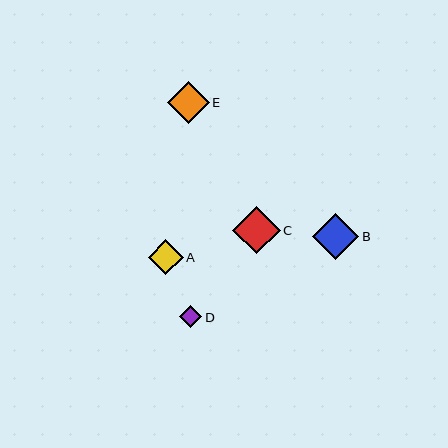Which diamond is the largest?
Diamond C is the largest with a size of approximately 48 pixels.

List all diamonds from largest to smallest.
From largest to smallest: C, B, E, A, D.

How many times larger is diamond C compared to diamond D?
Diamond C is approximately 2.2 times the size of diamond D.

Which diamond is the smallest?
Diamond D is the smallest with a size of approximately 22 pixels.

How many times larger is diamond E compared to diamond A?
Diamond E is approximately 1.2 times the size of diamond A.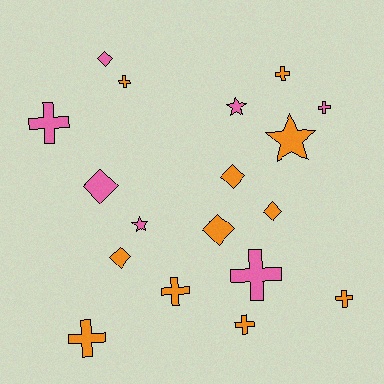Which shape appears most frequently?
Cross, with 9 objects.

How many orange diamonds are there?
There are 4 orange diamonds.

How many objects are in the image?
There are 18 objects.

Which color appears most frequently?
Orange, with 11 objects.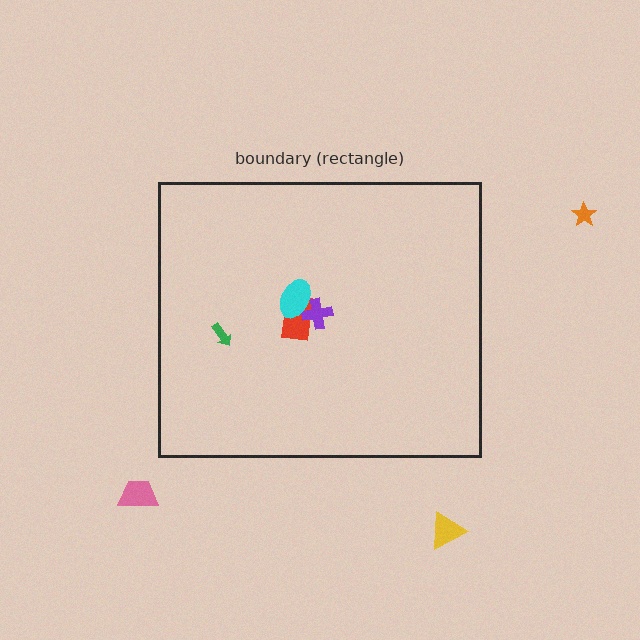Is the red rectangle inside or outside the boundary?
Inside.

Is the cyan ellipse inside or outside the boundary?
Inside.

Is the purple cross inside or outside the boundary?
Inside.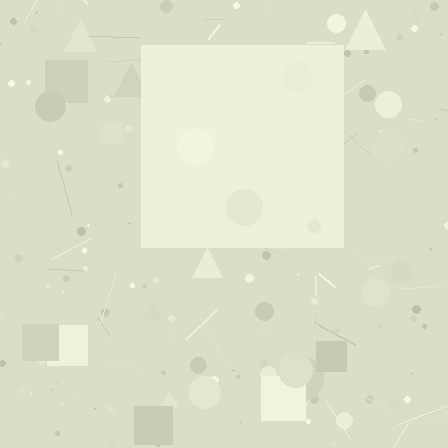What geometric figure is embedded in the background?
A square is embedded in the background.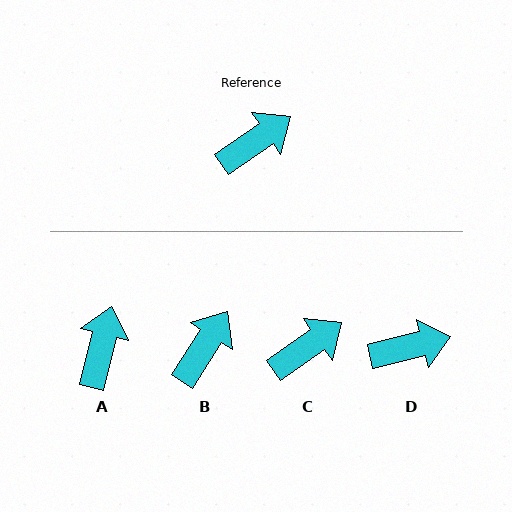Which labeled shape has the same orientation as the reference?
C.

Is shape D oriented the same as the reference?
No, it is off by about 21 degrees.